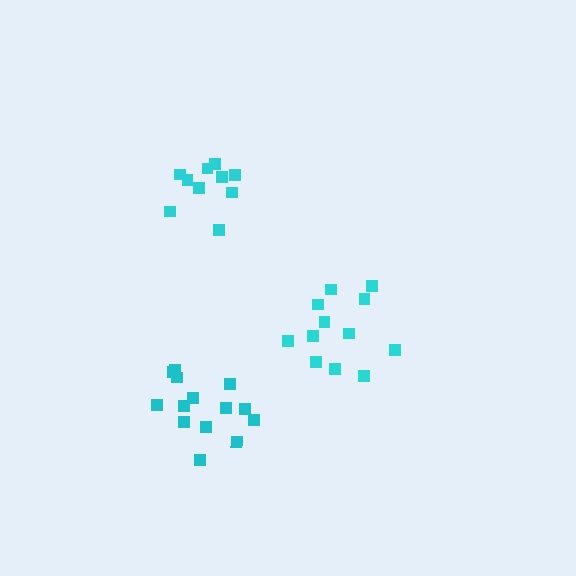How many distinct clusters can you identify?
There are 3 distinct clusters.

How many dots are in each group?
Group 1: 12 dots, Group 2: 14 dots, Group 3: 10 dots (36 total).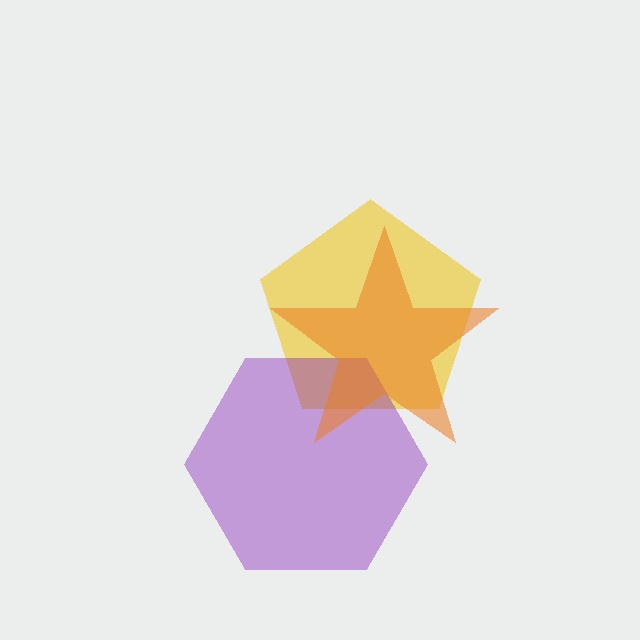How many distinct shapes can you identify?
There are 3 distinct shapes: a yellow pentagon, a purple hexagon, an orange star.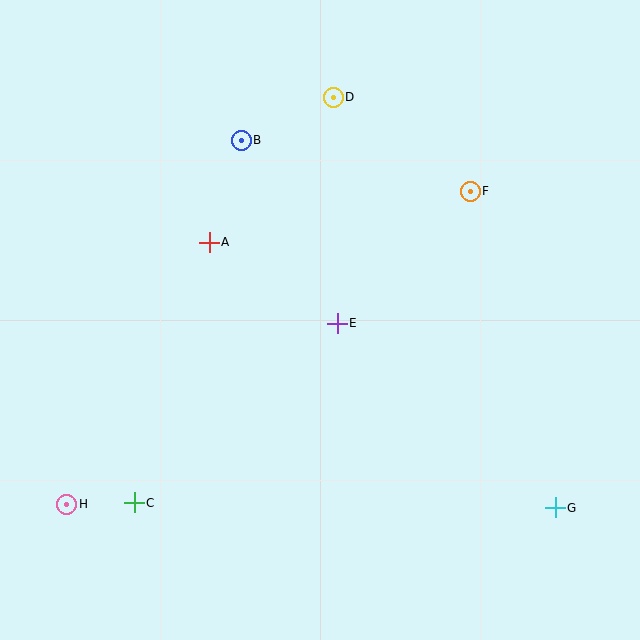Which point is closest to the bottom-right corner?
Point G is closest to the bottom-right corner.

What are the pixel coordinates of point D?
Point D is at (333, 97).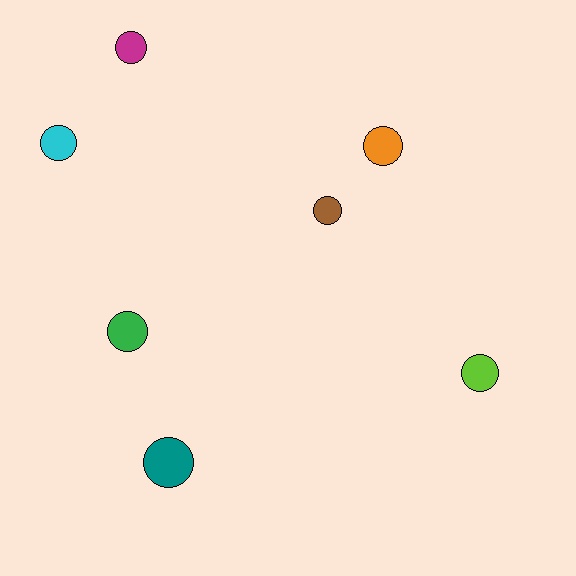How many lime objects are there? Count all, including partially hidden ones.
There is 1 lime object.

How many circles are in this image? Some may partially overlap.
There are 7 circles.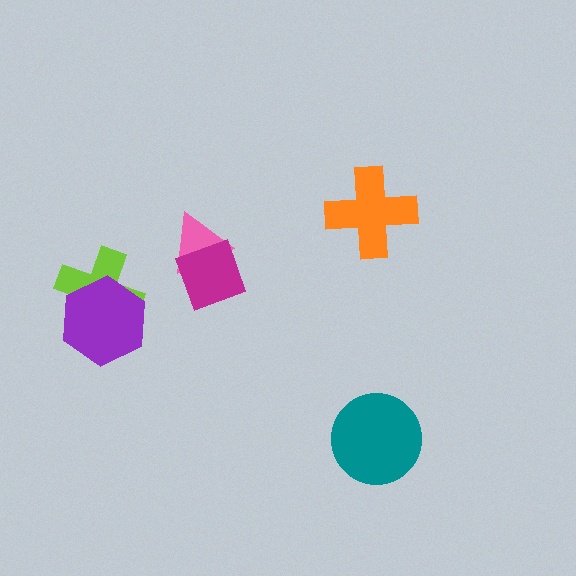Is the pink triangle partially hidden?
Yes, it is partially covered by another shape.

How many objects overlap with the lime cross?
1 object overlaps with the lime cross.